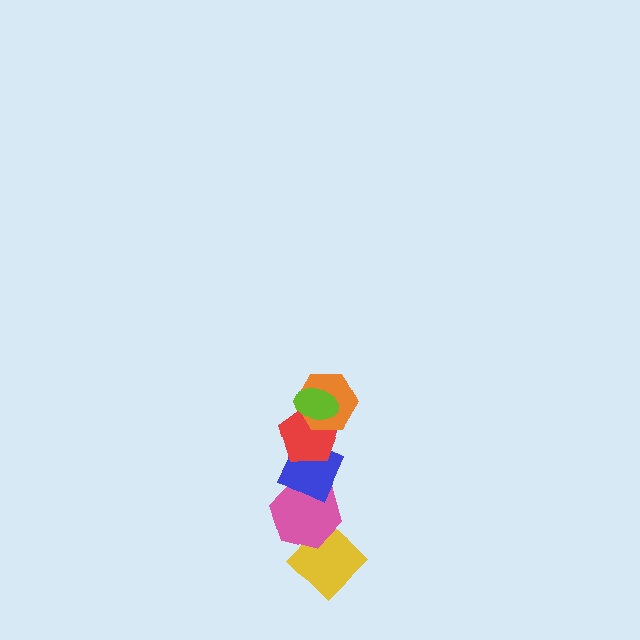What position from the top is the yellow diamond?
The yellow diamond is 6th from the top.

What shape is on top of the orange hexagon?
The lime ellipse is on top of the orange hexagon.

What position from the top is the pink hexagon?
The pink hexagon is 5th from the top.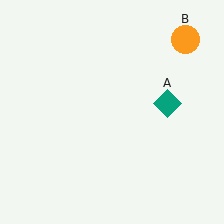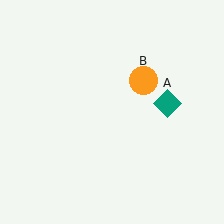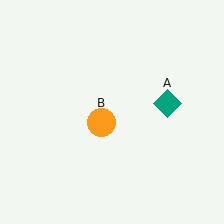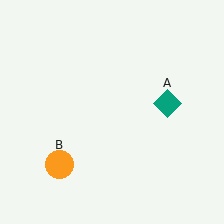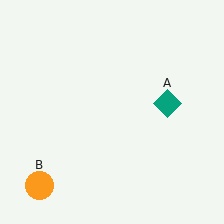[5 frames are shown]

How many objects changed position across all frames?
1 object changed position: orange circle (object B).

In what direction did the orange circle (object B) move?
The orange circle (object B) moved down and to the left.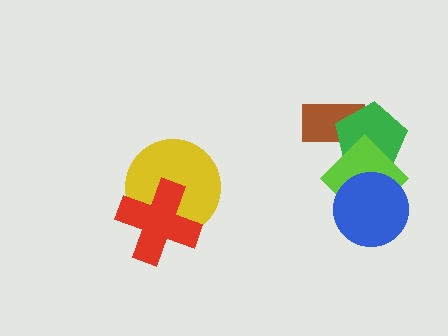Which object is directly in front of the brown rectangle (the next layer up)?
The green pentagon is directly in front of the brown rectangle.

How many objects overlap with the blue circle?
1 object overlaps with the blue circle.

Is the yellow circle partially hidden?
Yes, it is partially covered by another shape.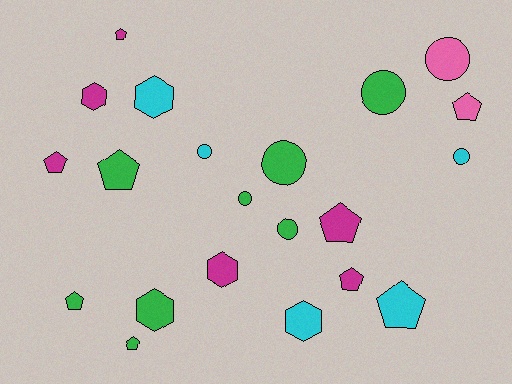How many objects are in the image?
There are 21 objects.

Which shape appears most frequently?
Pentagon, with 9 objects.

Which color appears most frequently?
Green, with 8 objects.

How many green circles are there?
There are 4 green circles.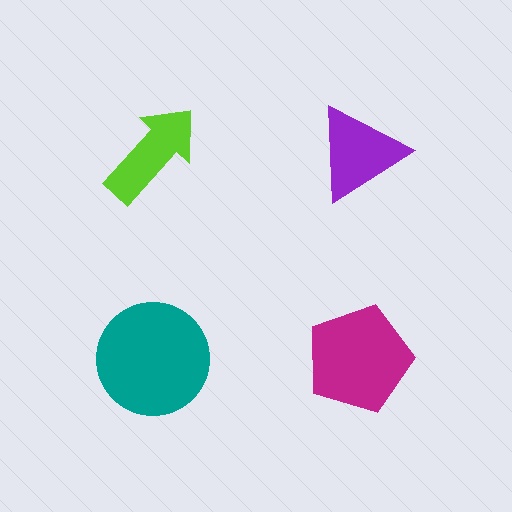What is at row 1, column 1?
A lime arrow.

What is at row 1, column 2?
A purple triangle.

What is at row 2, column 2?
A magenta pentagon.